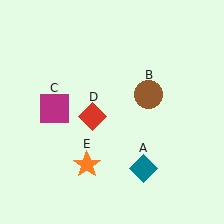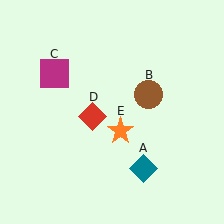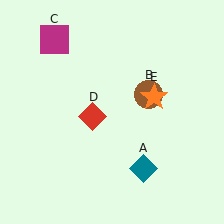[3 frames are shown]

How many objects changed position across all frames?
2 objects changed position: magenta square (object C), orange star (object E).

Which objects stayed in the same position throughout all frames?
Teal diamond (object A) and brown circle (object B) and red diamond (object D) remained stationary.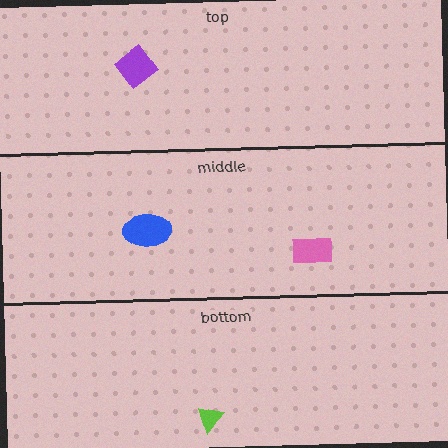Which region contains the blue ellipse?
The middle region.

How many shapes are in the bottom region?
1.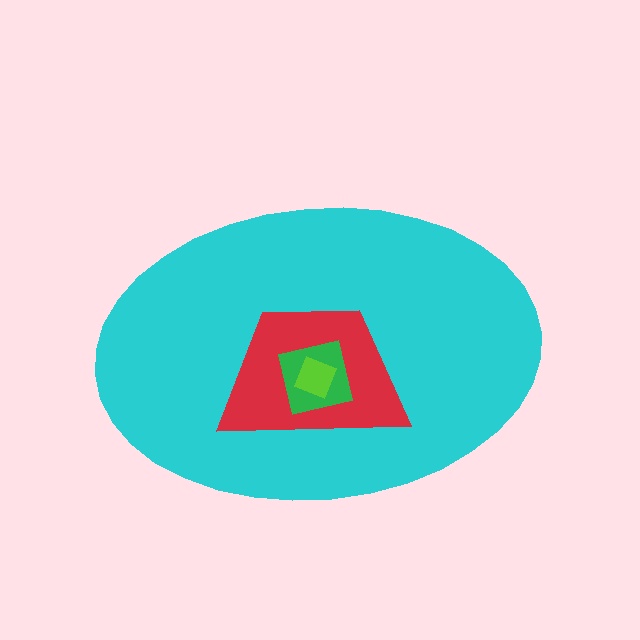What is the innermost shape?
The lime square.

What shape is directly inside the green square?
The lime square.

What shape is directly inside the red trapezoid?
The green square.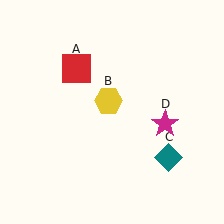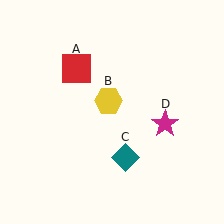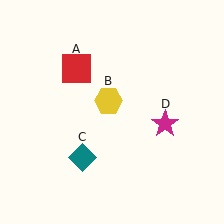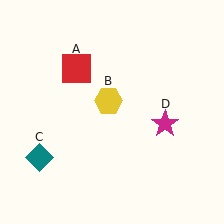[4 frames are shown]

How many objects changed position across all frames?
1 object changed position: teal diamond (object C).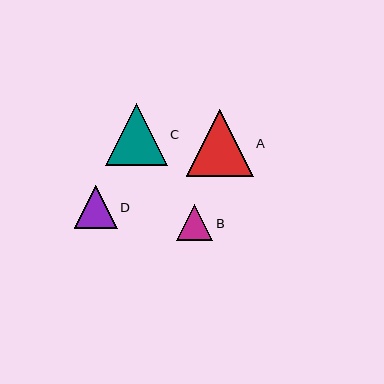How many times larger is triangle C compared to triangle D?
Triangle C is approximately 1.4 times the size of triangle D.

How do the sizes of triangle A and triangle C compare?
Triangle A and triangle C are approximately the same size.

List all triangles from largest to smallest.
From largest to smallest: A, C, D, B.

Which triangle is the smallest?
Triangle B is the smallest with a size of approximately 36 pixels.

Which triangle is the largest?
Triangle A is the largest with a size of approximately 67 pixels.